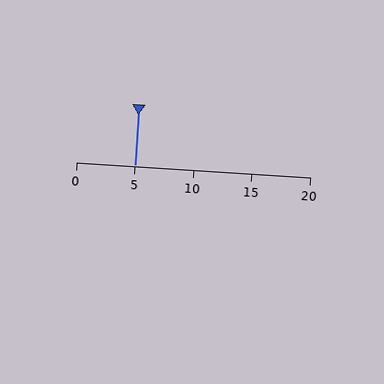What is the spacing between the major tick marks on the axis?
The major ticks are spaced 5 apart.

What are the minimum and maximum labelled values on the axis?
The axis runs from 0 to 20.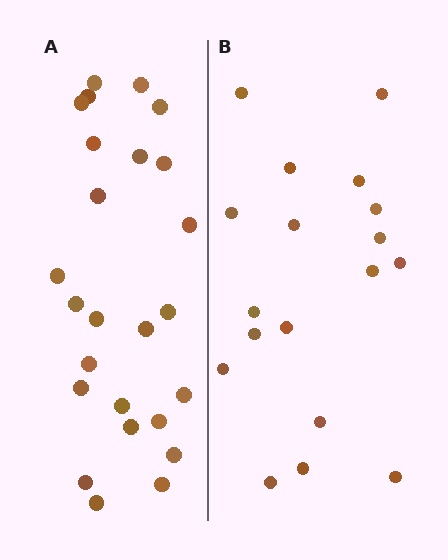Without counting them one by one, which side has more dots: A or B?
Region A (the left region) has more dots.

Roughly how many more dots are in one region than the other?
Region A has roughly 8 or so more dots than region B.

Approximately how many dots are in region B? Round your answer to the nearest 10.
About 20 dots. (The exact count is 18, which rounds to 20.)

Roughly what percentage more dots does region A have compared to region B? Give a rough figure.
About 40% more.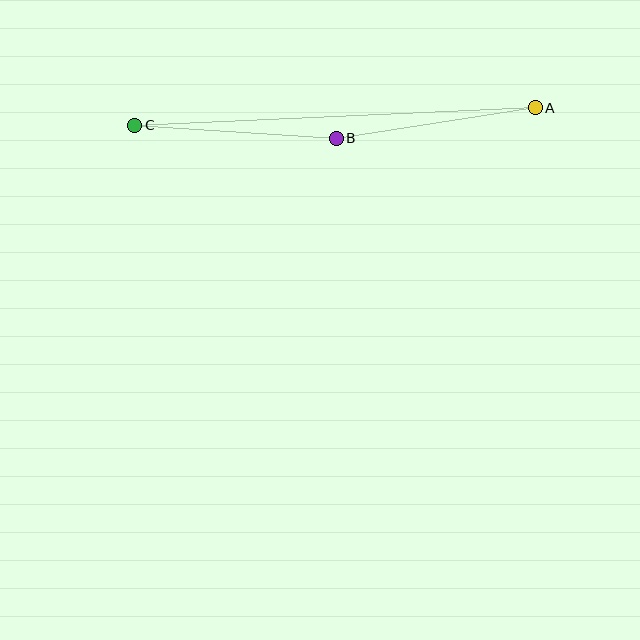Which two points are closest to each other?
Points A and B are closest to each other.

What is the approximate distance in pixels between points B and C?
The distance between B and C is approximately 202 pixels.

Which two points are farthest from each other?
Points A and C are farthest from each other.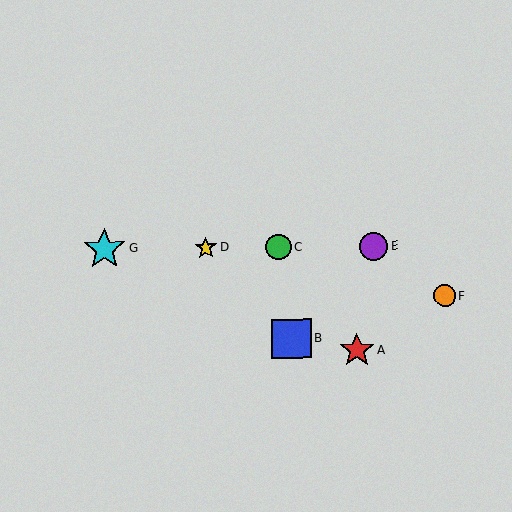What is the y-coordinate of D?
Object D is at y≈248.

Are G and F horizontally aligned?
No, G is at y≈249 and F is at y≈296.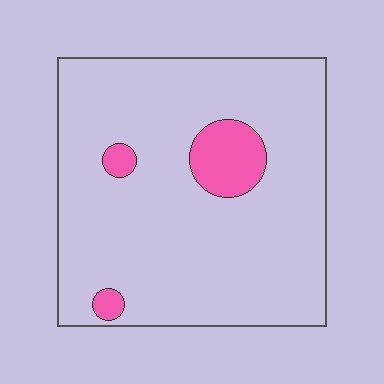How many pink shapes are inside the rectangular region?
3.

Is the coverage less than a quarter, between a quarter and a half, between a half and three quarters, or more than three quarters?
Less than a quarter.